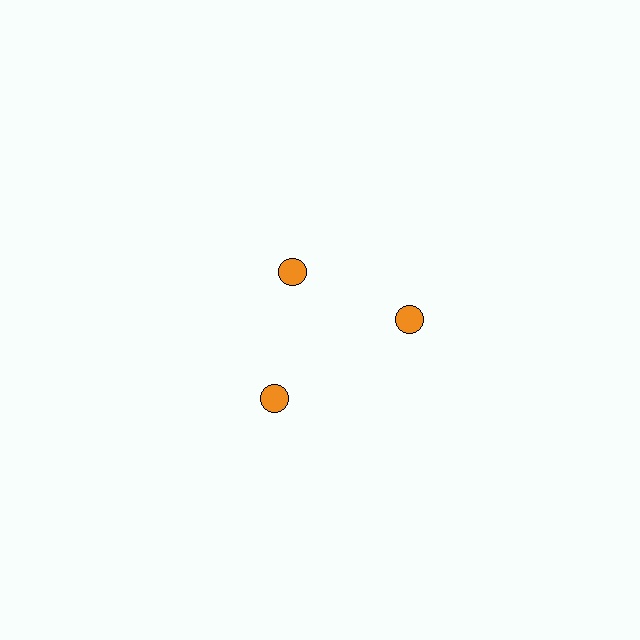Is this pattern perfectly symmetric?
No. The 3 orange circles are arranged in a ring, but one element near the 11 o'clock position is pulled inward toward the center, breaking the 3-fold rotational symmetry.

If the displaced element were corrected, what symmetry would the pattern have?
It would have 3-fold rotational symmetry — the pattern would map onto itself every 120 degrees.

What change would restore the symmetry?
The symmetry would be restored by moving it outward, back onto the ring so that all 3 circles sit at equal angles and equal distance from the center.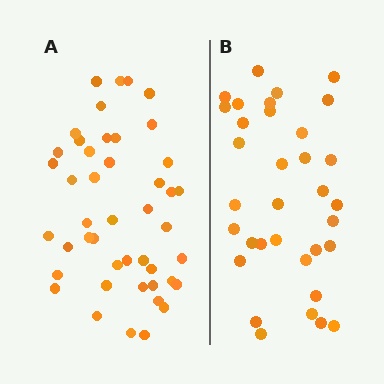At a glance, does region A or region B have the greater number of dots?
Region A (the left region) has more dots.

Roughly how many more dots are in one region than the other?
Region A has roughly 12 or so more dots than region B.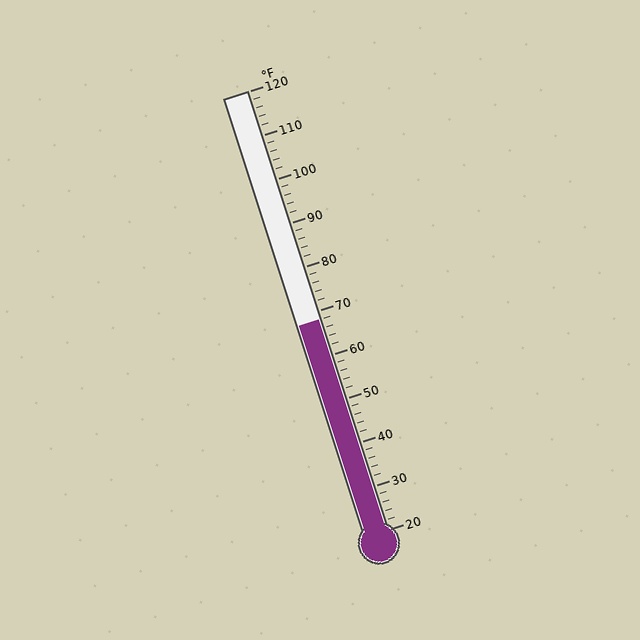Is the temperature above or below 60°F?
The temperature is above 60°F.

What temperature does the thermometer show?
The thermometer shows approximately 68°F.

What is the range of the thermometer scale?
The thermometer scale ranges from 20°F to 120°F.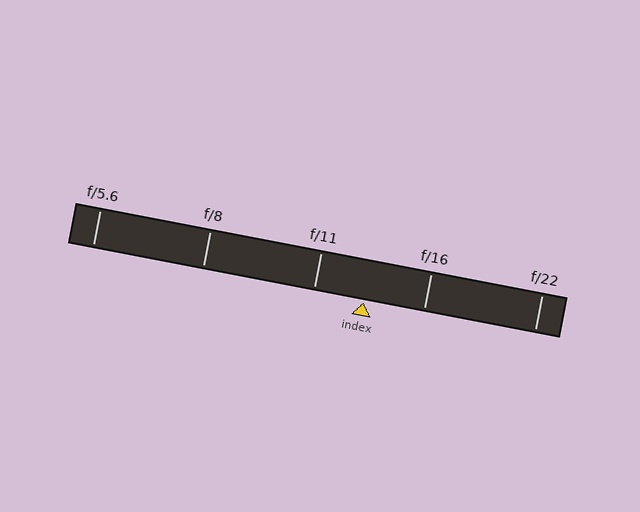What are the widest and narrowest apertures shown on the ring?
The widest aperture shown is f/5.6 and the narrowest is f/22.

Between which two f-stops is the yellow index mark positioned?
The index mark is between f/11 and f/16.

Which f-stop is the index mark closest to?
The index mark is closest to f/11.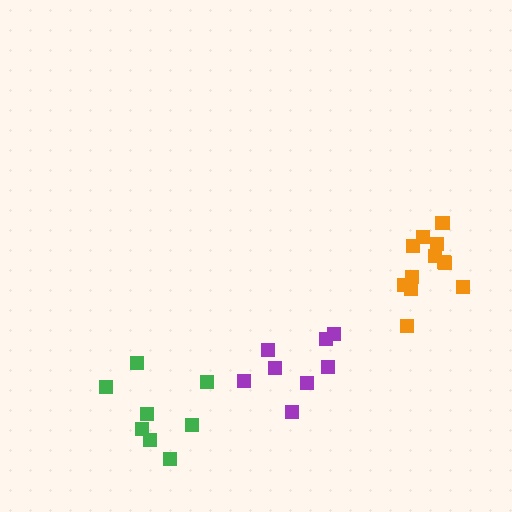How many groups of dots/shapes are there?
There are 3 groups.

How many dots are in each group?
Group 1: 8 dots, Group 2: 8 dots, Group 3: 12 dots (28 total).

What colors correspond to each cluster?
The clusters are colored: purple, green, orange.